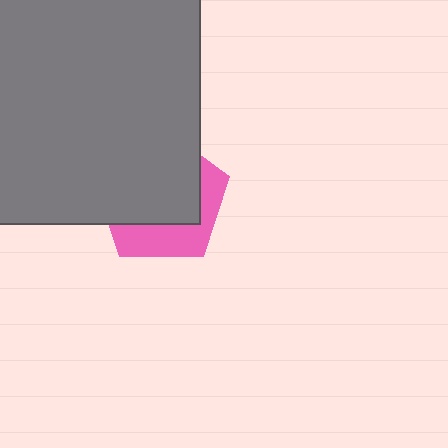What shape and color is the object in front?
The object in front is a gray rectangle.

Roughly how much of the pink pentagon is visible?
A small part of it is visible (roughly 35%).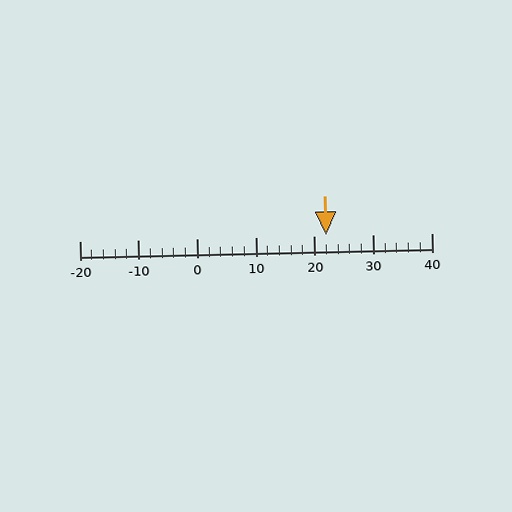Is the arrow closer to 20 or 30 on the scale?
The arrow is closer to 20.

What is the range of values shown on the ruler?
The ruler shows values from -20 to 40.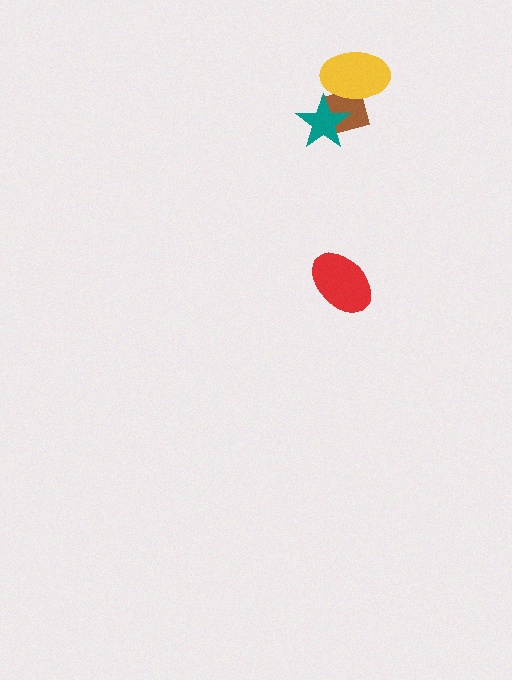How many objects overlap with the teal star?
2 objects overlap with the teal star.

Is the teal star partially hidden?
Yes, it is partially covered by another shape.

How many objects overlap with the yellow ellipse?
2 objects overlap with the yellow ellipse.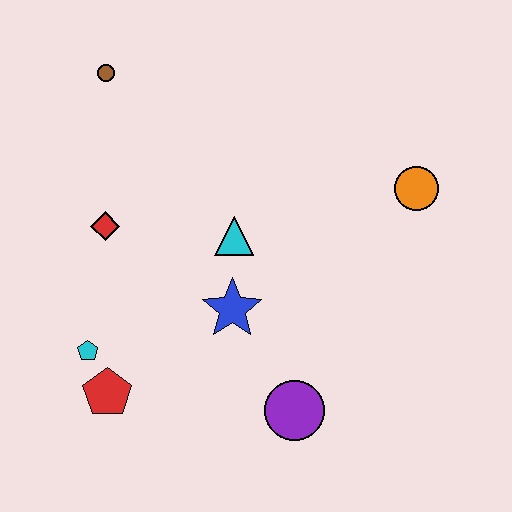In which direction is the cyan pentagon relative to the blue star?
The cyan pentagon is to the left of the blue star.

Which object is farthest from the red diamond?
The orange circle is farthest from the red diamond.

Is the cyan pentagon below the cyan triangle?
Yes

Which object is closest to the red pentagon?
The cyan pentagon is closest to the red pentagon.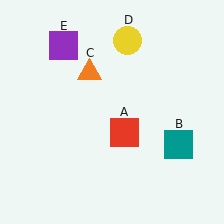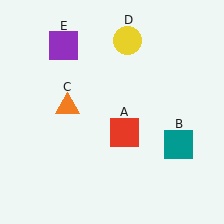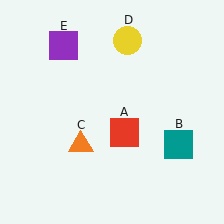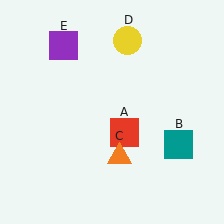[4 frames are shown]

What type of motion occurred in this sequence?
The orange triangle (object C) rotated counterclockwise around the center of the scene.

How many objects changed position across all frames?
1 object changed position: orange triangle (object C).